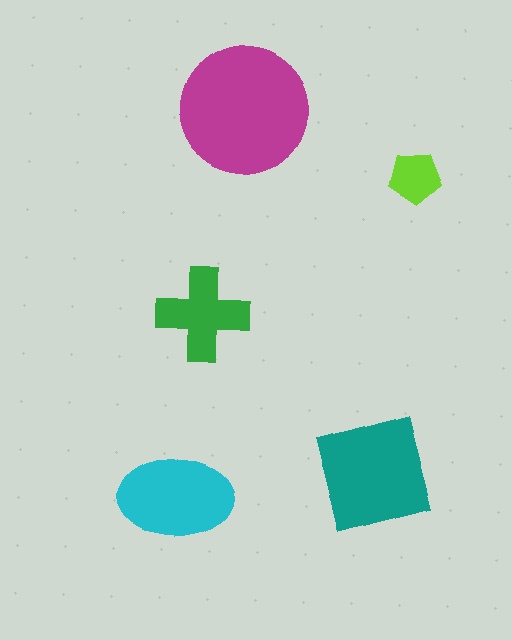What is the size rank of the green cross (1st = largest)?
4th.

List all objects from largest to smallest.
The magenta circle, the teal square, the cyan ellipse, the green cross, the lime pentagon.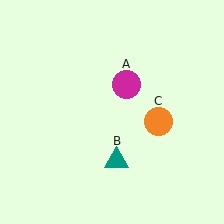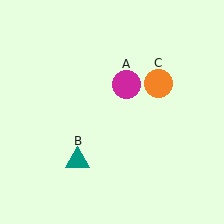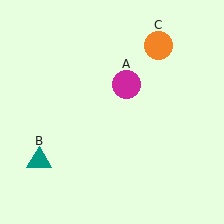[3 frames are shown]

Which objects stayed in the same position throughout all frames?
Magenta circle (object A) remained stationary.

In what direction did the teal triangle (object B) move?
The teal triangle (object B) moved left.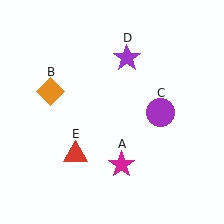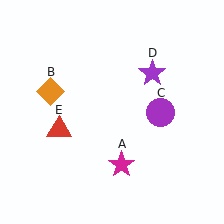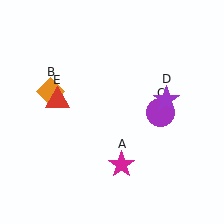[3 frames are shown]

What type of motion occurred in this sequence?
The purple star (object D), red triangle (object E) rotated clockwise around the center of the scene.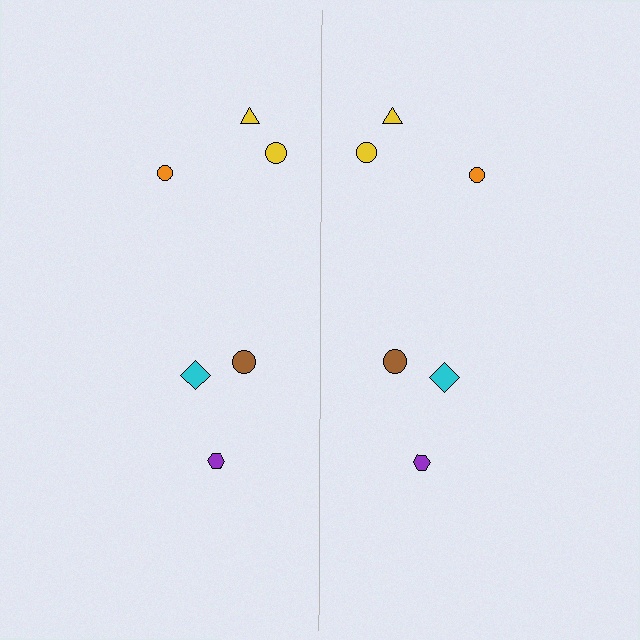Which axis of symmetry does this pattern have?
The pattern has a vertical axis of symmetry running through the center of the image.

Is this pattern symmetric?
Yes, this pattern has bilateral (reflection) symmetry.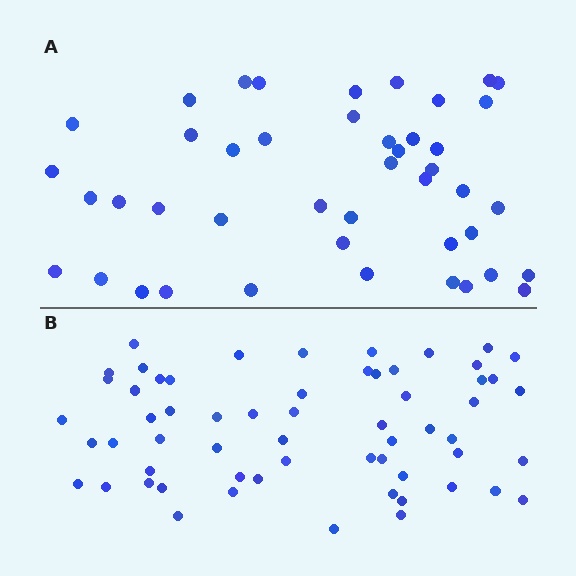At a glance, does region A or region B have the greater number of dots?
Region B (the bottom region) has more dots.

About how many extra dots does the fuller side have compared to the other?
Region B has approximately 15 more dots than region A.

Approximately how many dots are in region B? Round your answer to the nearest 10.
About 60 dots.